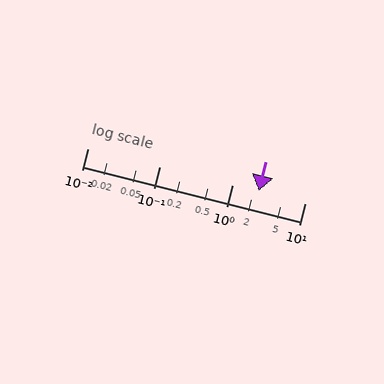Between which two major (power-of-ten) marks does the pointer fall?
The pointer is between 1 and 10.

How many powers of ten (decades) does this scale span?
The scale spans 3 decades, from 0.01 to 10.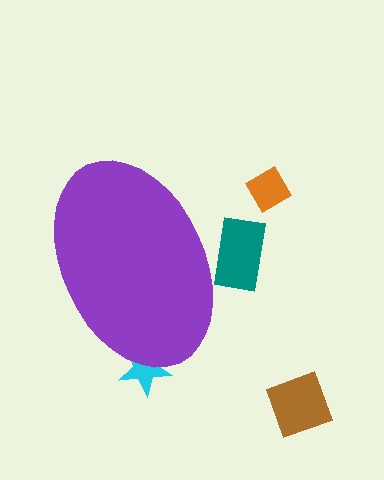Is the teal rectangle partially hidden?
Yes, the teal rectangle is partially hidden behind the purple ellipse.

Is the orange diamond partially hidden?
No, the orange diamond is fully visible.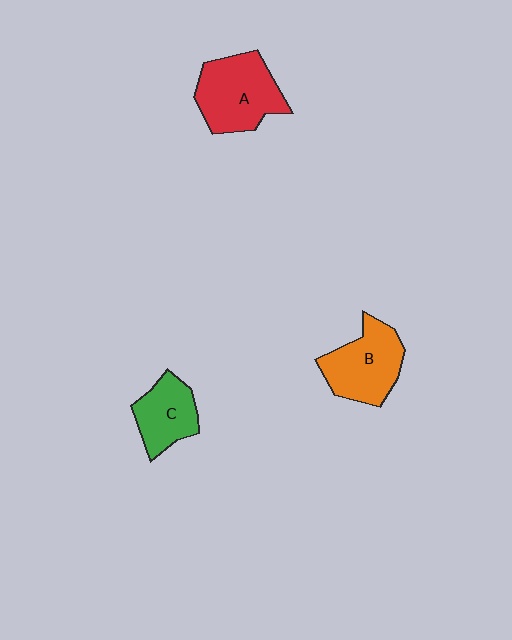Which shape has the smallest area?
Shape C (green).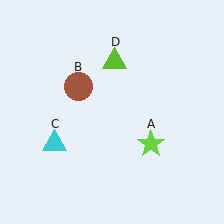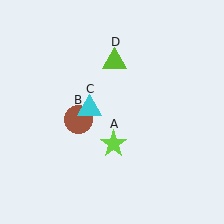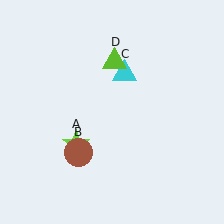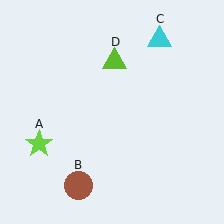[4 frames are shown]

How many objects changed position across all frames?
3 objects changed position: lime star (object A), brown circle (object B), cyan triangle (object C).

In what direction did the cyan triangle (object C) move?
The cyan triangle (object C) moved up and to the right.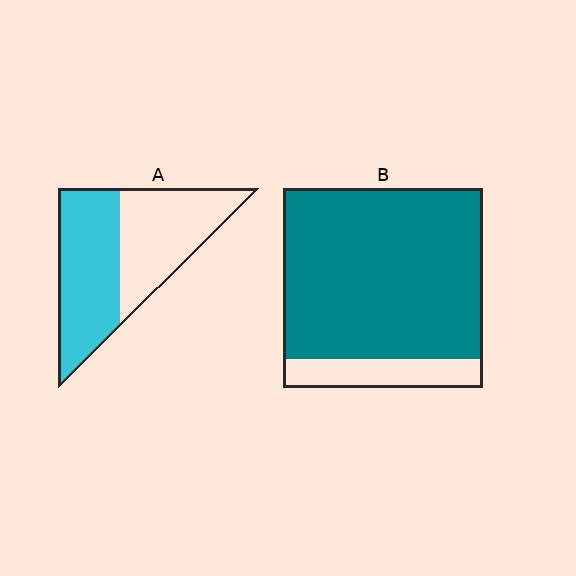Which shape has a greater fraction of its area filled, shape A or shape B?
Shape B.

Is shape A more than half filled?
Roughly half.